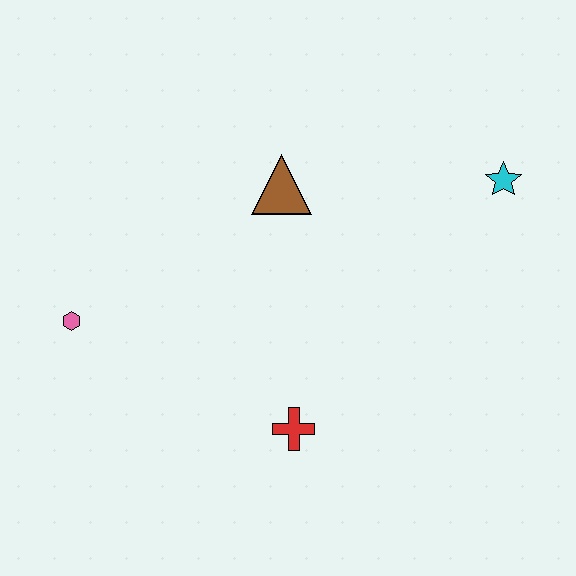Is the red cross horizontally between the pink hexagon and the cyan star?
Yes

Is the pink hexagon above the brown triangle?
No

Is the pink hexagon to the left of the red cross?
Yes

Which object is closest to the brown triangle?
The cyan star is closest to the brown triangle.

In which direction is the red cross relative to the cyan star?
The red cross is below the cyan star.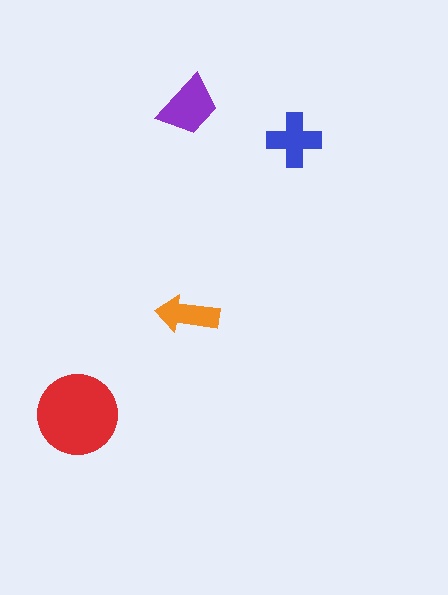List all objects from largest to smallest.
The red circle, the purple trapezoid, the blue cross, the orange arrow.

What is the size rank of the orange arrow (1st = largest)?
4th.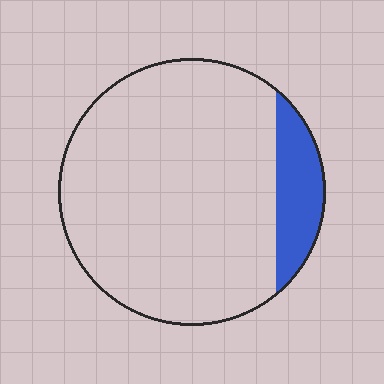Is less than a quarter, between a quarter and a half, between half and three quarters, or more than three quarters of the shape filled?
Less than a quarter.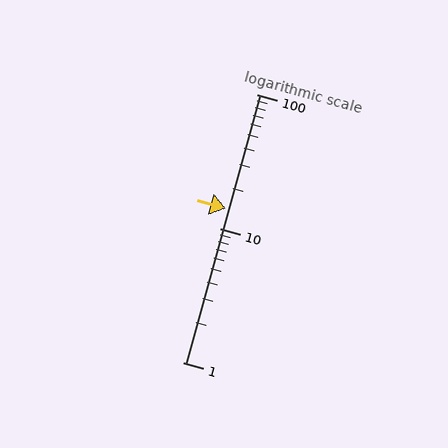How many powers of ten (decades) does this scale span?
The scale spans 2 decades, from 1 to 100.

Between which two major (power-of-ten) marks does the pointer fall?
The pointer is between 10 and 100.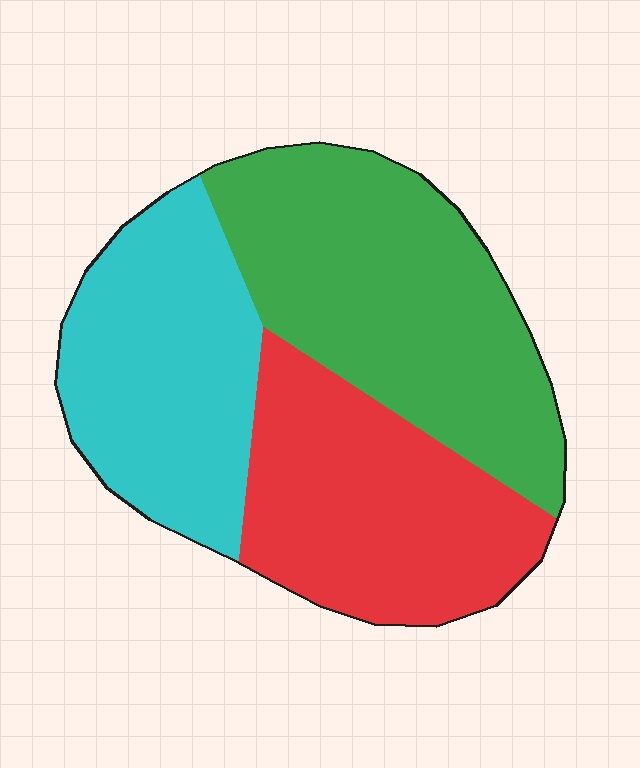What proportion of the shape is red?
Red covers roughly 30% of the shape.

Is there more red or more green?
Green.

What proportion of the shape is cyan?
Cyan covers around 30% of the shape.